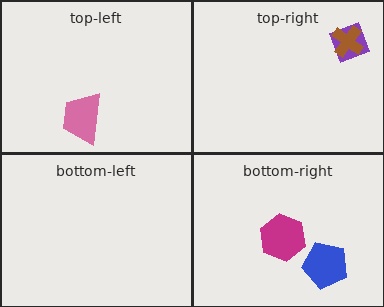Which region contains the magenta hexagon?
The bottom-right region.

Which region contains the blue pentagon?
The bottom-right region.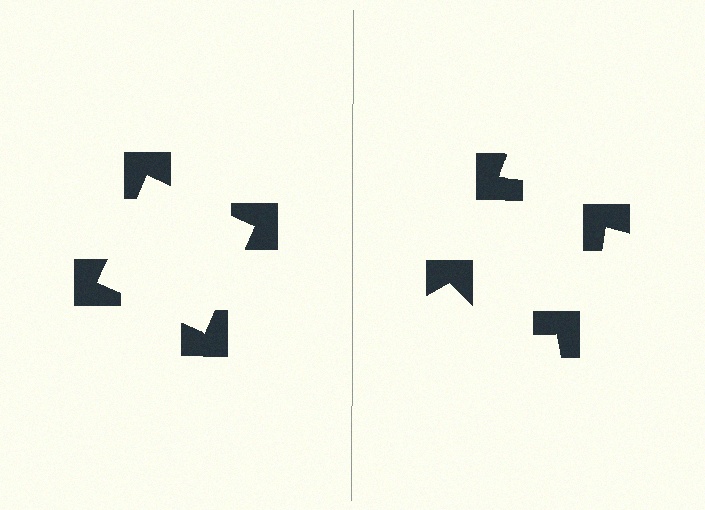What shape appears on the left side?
An illusory square.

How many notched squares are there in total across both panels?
8 — 4 on each side.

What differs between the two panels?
The notched squares are positioned identically on both sides; only the wedge orientations differ. On the left they align to a square; on the right they are misaligned.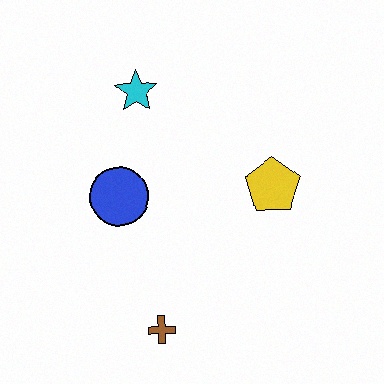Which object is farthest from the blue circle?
The yellow pentagon is farthest from the blue circle.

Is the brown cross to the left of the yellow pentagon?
Yes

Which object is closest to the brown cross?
The blue circle is closest to the brown cross.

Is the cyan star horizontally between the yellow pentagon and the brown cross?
No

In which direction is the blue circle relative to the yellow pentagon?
The blue circle is to the left of the yellow pentagon.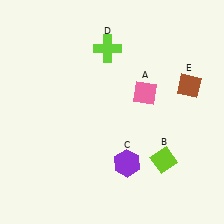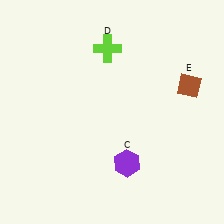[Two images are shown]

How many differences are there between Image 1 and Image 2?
There are 2 differences between the two images.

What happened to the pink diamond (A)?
The pink diamond (A) was removed in Image 2. It was in the top-right area of Image 1.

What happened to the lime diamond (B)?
The lime diamond (B) was removed in Image 2. It was in the bottom-right area of Image 1.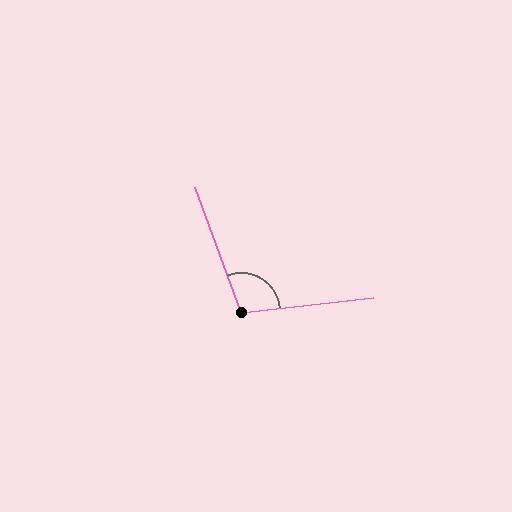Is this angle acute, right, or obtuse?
It is obtuse.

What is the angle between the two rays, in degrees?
Approximately 104 degrees.